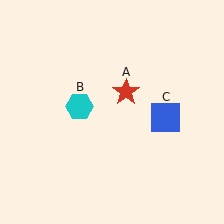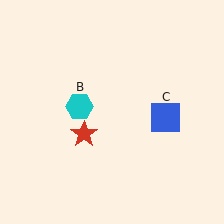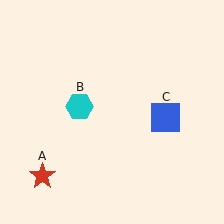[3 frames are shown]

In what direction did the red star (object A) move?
The red star (object A) moved down and to the left.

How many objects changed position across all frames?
1 object changed position: red star (object A).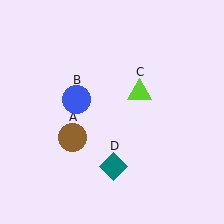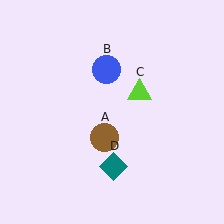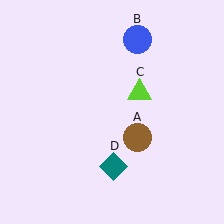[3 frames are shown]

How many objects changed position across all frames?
2 objects changed position: brown circle (object A), blue circle (object B).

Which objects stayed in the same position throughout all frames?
Lime triangle (object C) and teal diamond (object D) remained stationary.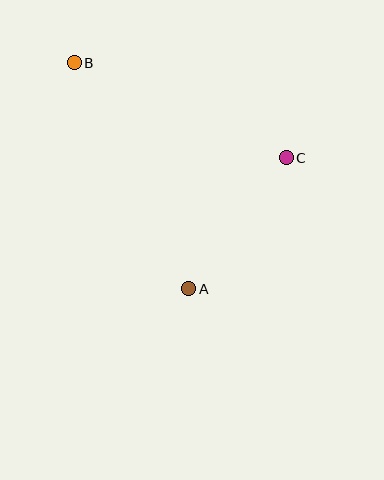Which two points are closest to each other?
Points A and C are closest to each other.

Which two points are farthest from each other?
Points A and B are farthest from each other.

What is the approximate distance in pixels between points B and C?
The distance between B and C is approximately 232 pixels.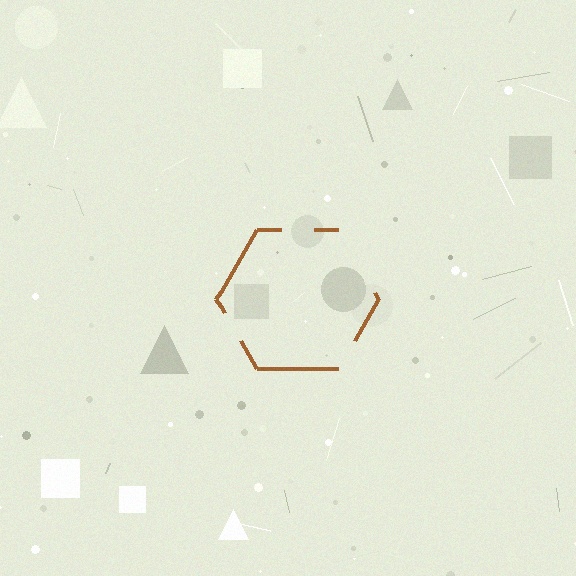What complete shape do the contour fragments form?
The contour fragments form a hexagon.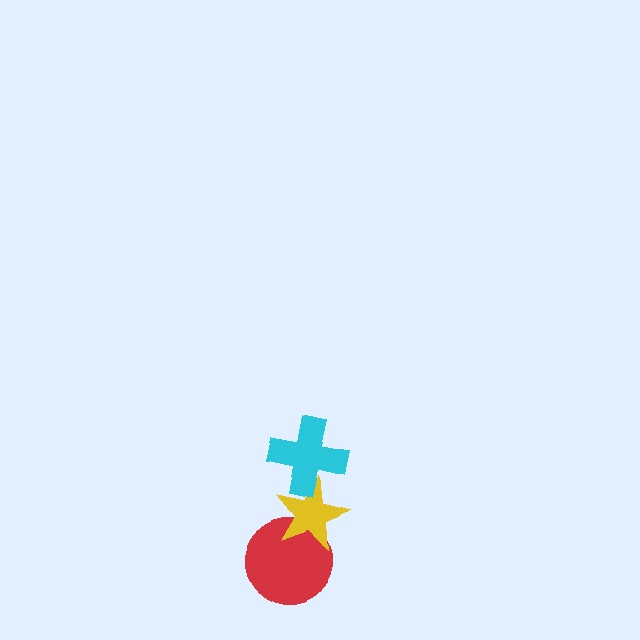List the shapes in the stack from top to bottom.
From top to bottom: the cyan cross, the yellow star, the red circle.